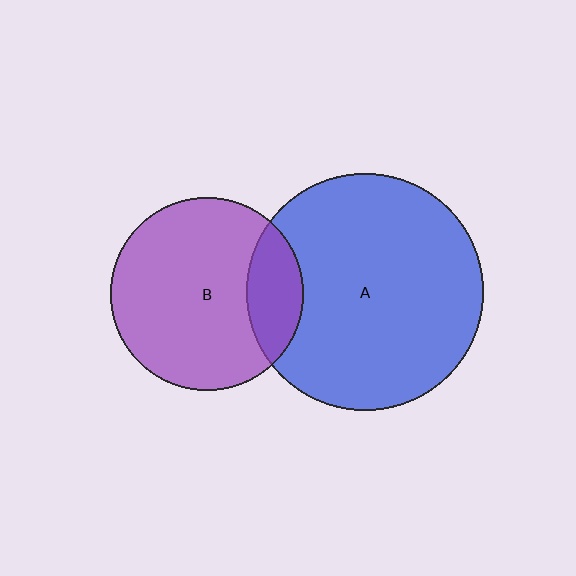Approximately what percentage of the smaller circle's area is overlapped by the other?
Approximately 20%.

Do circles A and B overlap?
Yes.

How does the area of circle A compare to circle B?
Approximately 1.5 times.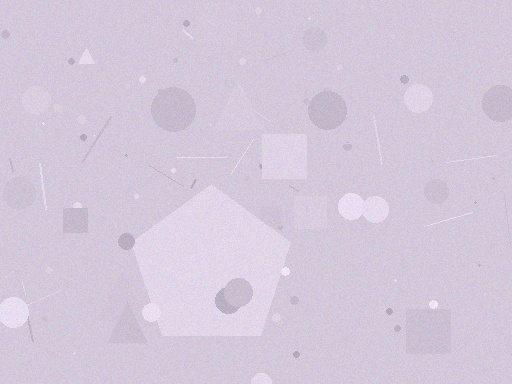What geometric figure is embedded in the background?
A pentagon is embedded in the background.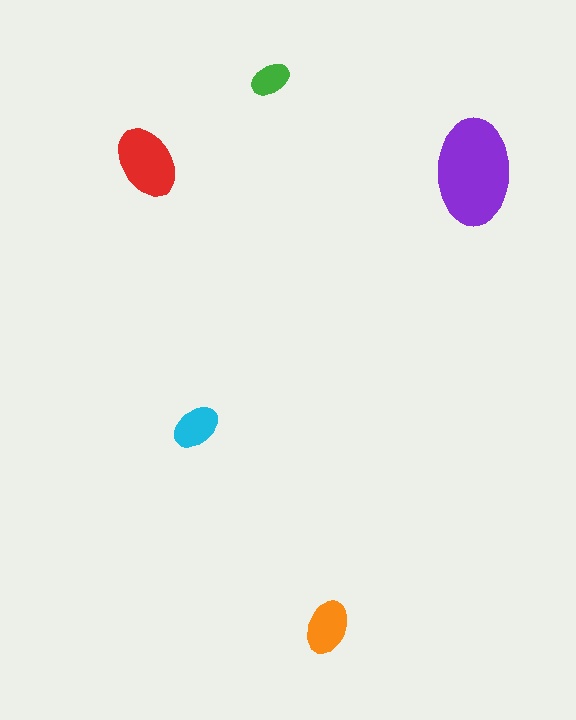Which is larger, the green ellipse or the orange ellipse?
The orange one.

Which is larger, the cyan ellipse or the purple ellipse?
The purple one.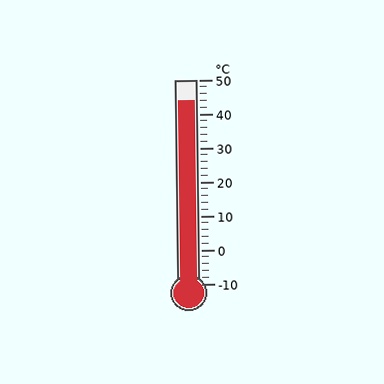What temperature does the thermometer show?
The thermometer shows approximately 44°C.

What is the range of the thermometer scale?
The thermometer scale ranges from -10°C to 50°C.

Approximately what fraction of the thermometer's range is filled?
The thermometer is filled to approximately 90% of its range.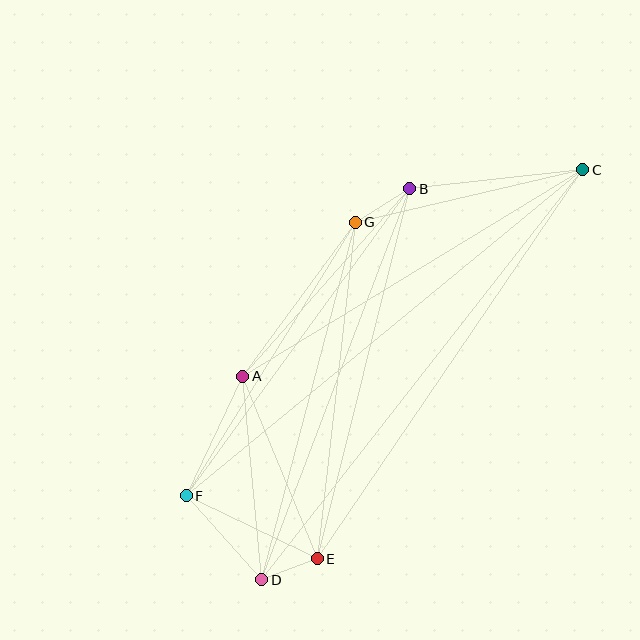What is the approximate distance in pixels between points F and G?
The distance between F and G is approximately 322 pixels.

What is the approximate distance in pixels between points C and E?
The distance between C and E is approximately 471 pixels.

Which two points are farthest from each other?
Points C and D are farthest from each other.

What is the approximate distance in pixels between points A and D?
The distance between A and D is approximately 204 pixels.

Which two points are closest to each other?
Points D and E are closest to each other.